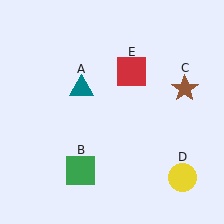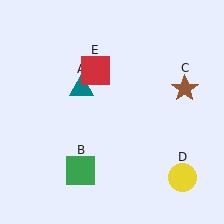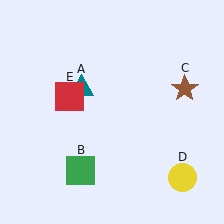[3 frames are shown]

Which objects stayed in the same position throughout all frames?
Teal triangle (object A) and green square (object B) and brown star (object C) and yellow circle (object D) remained stationary.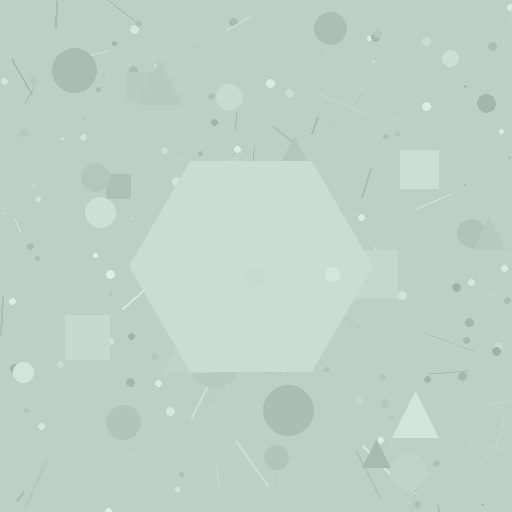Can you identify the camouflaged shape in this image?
The camouflaged shape is a hexagon.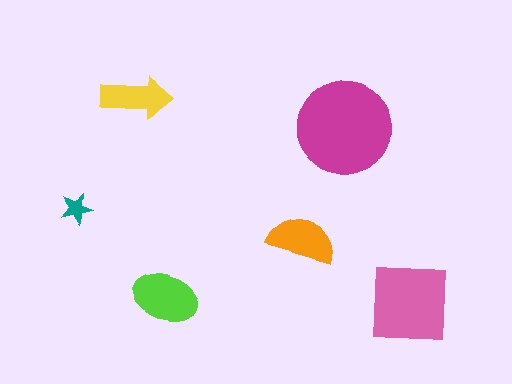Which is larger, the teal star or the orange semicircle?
The orange semicircle.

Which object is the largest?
The magenta circle.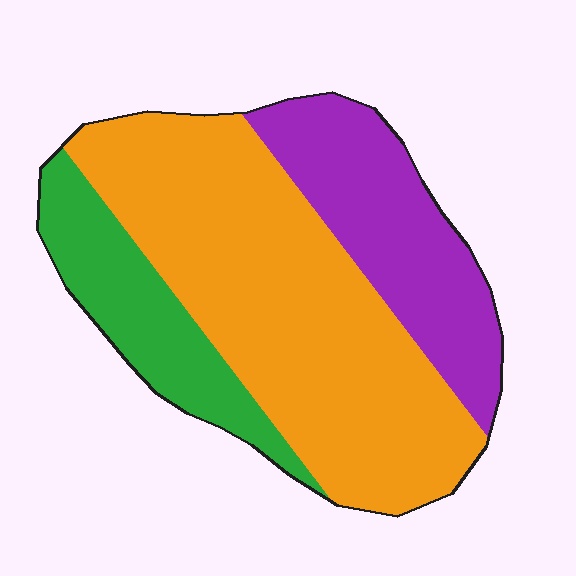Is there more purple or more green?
Purple.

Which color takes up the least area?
Green, at roughly 20%.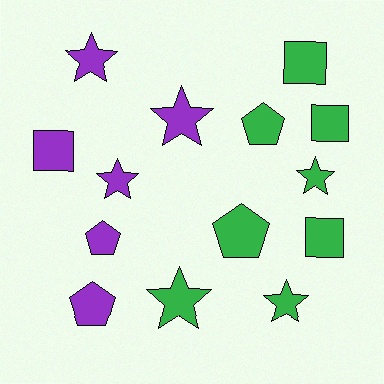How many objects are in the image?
There are 14 objects.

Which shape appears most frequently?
Star, with 6 objects.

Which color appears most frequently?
Green, with 8 objects.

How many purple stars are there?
There are 3 purple stars.